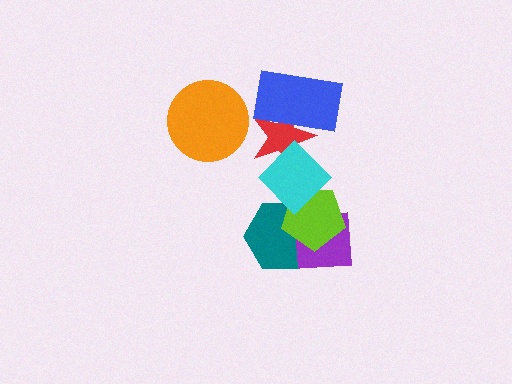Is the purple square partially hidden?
Yes, it is partially covered by another shape.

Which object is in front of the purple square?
The lime pentagon is in front of the purple square.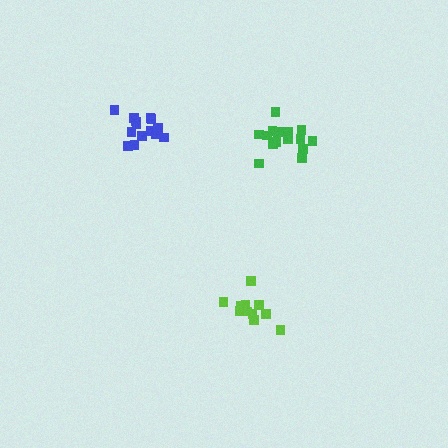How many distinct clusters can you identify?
There are 3 distinct clusters.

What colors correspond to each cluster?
The clusters are colored: lime, green, blue.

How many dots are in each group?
Group 1: 12 dots, Group 2: 16 dots, Group 3: 14 dots (42 total).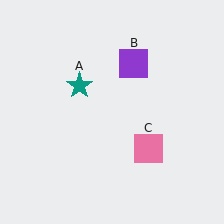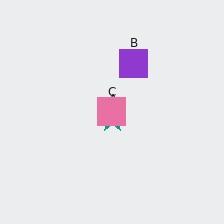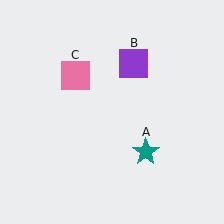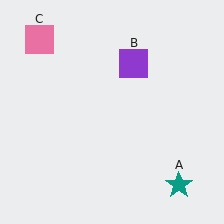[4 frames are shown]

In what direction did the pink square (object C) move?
The pink square (object C) moved up and to the left.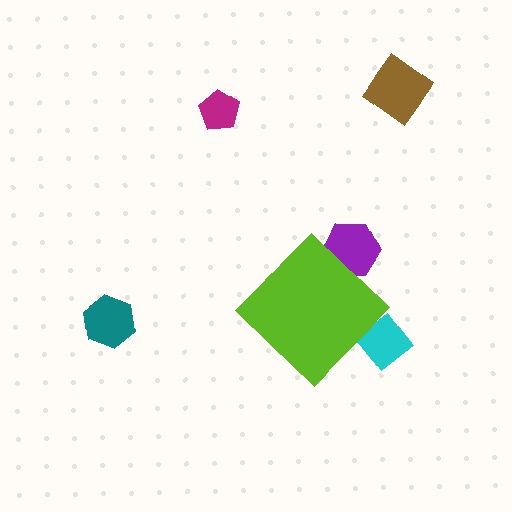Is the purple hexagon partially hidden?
Yes, the purple hexagon is partially hidden behind the lime diamond.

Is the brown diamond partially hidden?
No, the brown diamond is fully visible.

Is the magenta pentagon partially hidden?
No, the magenta pentagon is fully visible.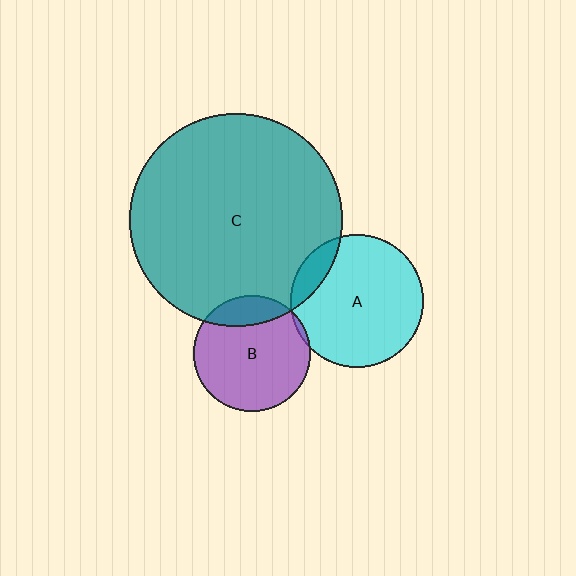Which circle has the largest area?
Circle C (teal).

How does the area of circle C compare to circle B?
Approximately 3.4 times.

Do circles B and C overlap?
Yes.